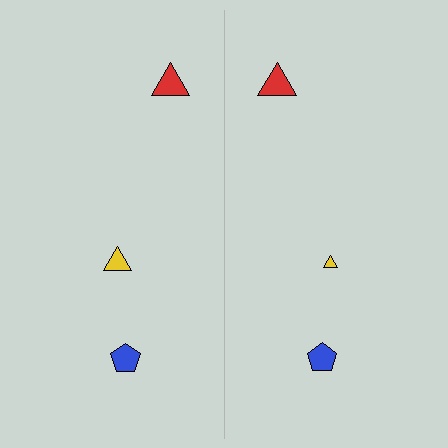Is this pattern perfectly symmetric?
No, the pattern is not perfectly symmetric. The yellow triangle on the right side has a different size than its mirror counterpart.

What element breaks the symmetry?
The yellow triangle on the right side has a different size than its mirror counterpart.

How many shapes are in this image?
There are 6 shapes in this image.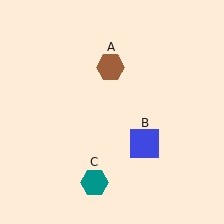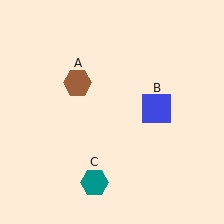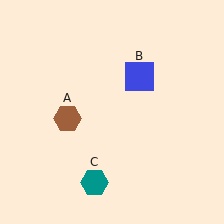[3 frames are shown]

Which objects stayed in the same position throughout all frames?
Teal hexagon (object C) remained stationary.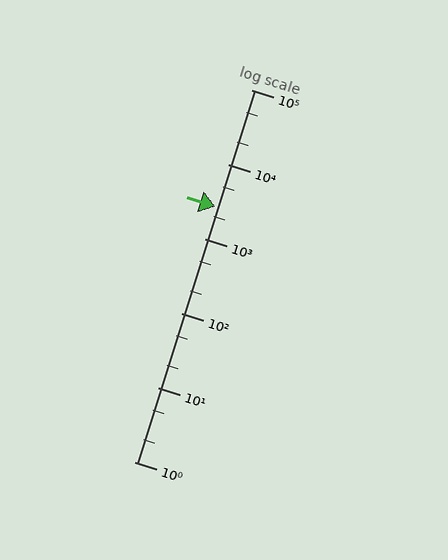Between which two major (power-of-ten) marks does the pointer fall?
The pointer is between 1000 and 10000.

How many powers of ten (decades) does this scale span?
The scale spans 5 decades, from 1 to 100000.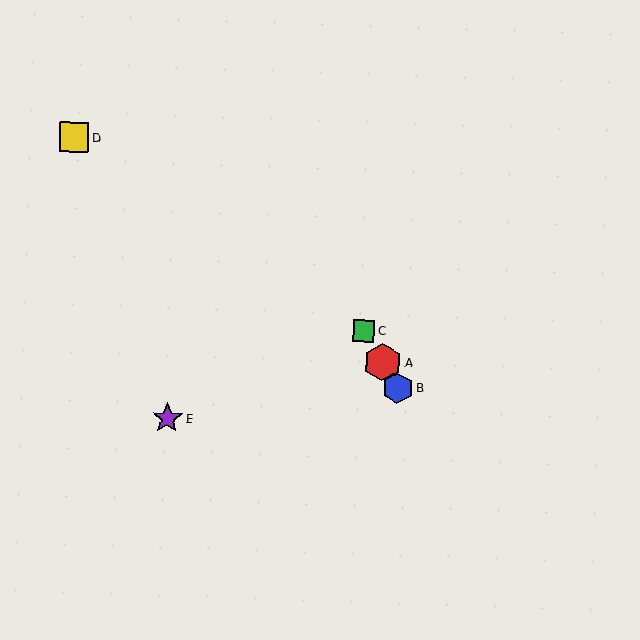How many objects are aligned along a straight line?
3 objects (A, B, C) are aligned along a straight line.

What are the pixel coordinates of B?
Object B is at (398, 388).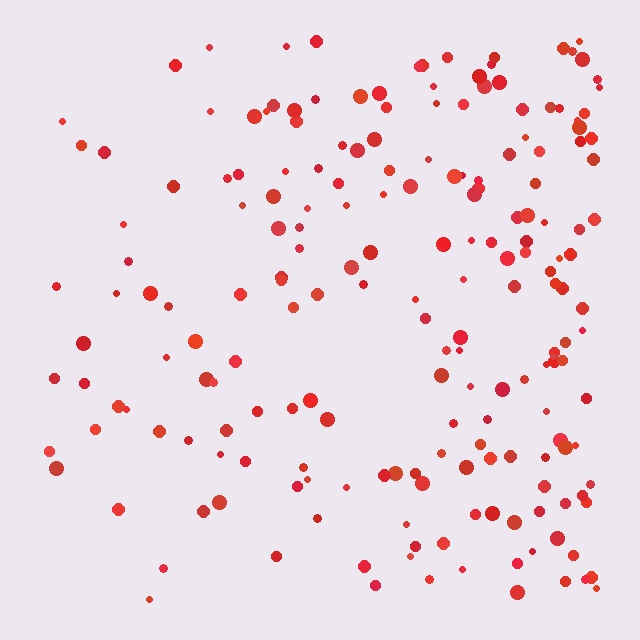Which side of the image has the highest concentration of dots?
The right.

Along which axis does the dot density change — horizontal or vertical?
Horizontal.